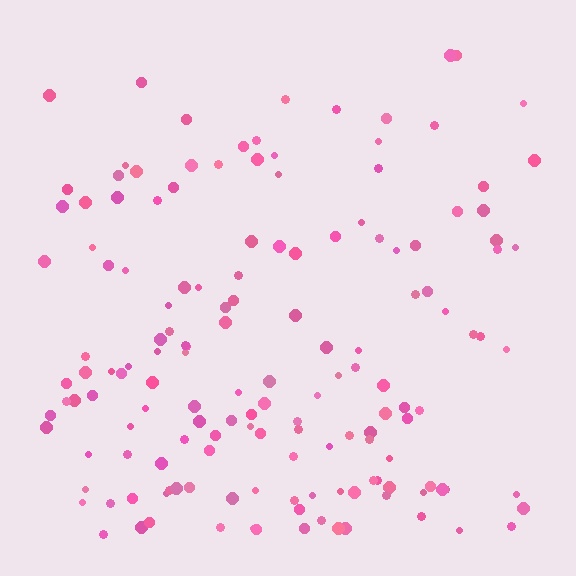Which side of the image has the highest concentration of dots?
The bottom.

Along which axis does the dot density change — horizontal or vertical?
Vertical.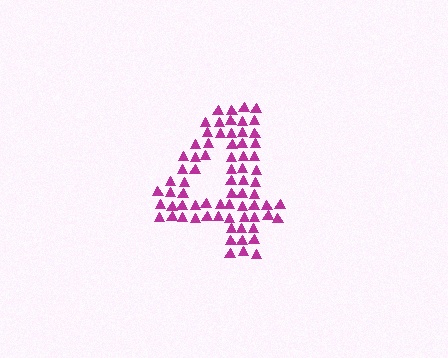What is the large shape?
The large shape is the digit 4.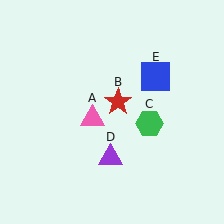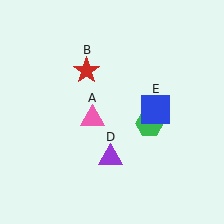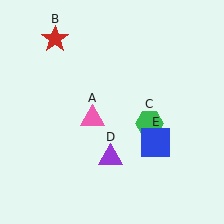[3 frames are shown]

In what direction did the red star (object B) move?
The red star (object B) moved up and to the left.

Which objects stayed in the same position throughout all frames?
Pink triangle (object A) and green hexagon (object C) and purple triangle (object D) remained stationary.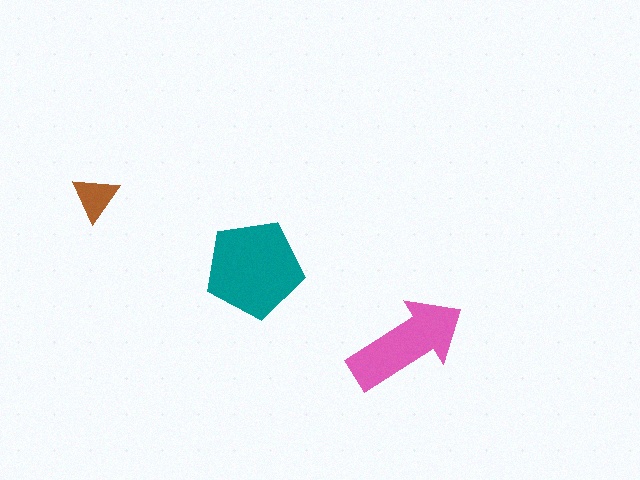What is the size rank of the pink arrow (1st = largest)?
2nd.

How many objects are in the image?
There are 3 objects in the image.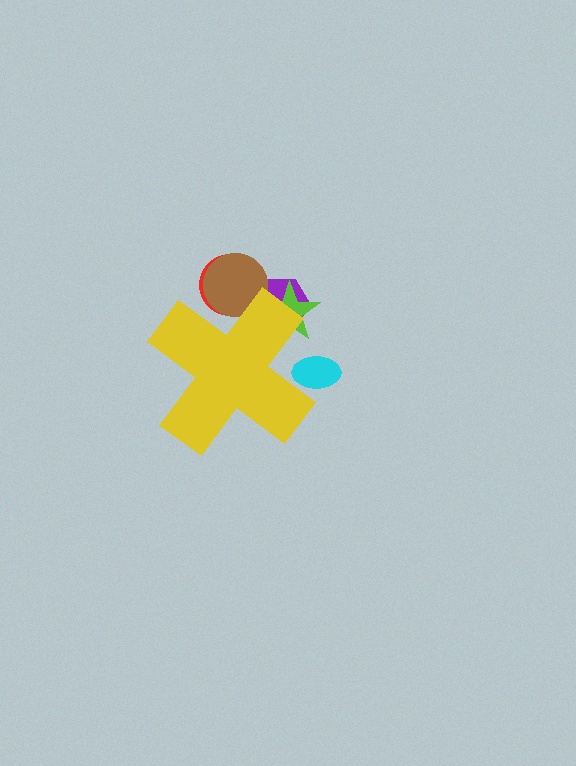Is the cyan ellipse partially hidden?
Yes, the cyan ellipse is partially hidden behind the yellow cross.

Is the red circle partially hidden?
Yes, the red circle is partially hidden behind the yellow cross.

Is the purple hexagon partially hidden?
Yes, the purple hexagon is partially hidden behind the yellow cross.